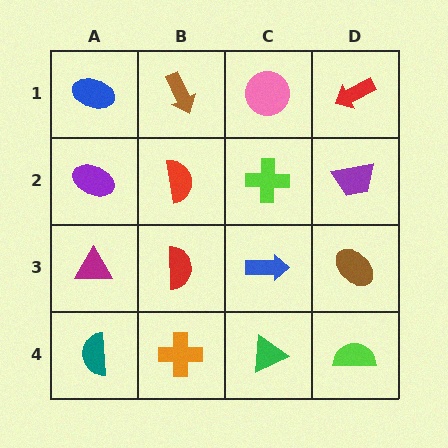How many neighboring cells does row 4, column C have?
3.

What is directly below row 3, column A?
A teal semicircle.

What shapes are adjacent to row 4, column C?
A blue arrow (row 3, column C), an orange cross (row 4, column B), a lime semicircle (row 4, column D).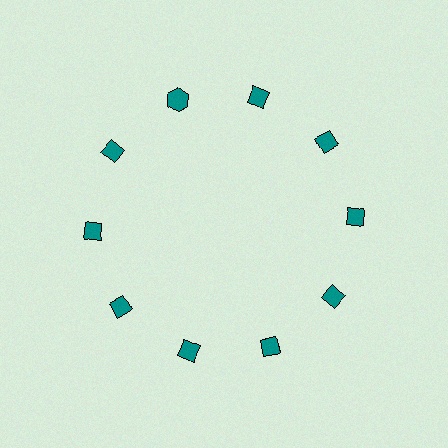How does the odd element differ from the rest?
It has a different shape: hexagon instead of diamond.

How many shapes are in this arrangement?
There are 10 shapes arranged in a ring pattern.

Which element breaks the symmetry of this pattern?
The teal hexagon at roughly the 11 o'clock position breaks the symmetry. All other shapes are teal diamonds.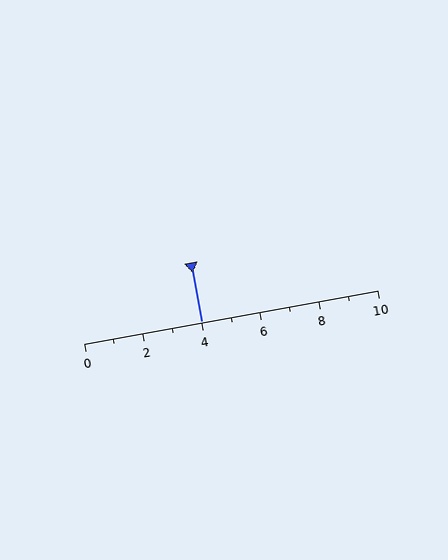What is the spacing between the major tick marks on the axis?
The major ticks are spaced 2 apart.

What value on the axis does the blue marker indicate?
The marker indicates approximately 4.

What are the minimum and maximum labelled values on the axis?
The axis runs from 0 to 10.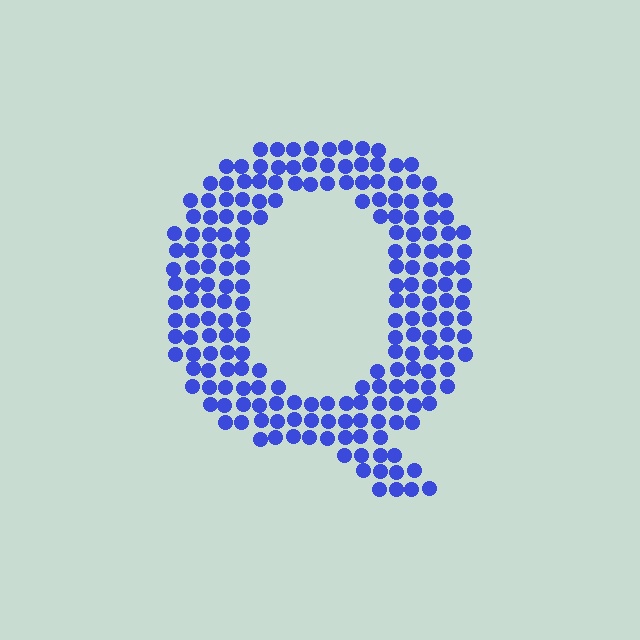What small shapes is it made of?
It is made of small circles.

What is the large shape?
The large shape is the letter Q.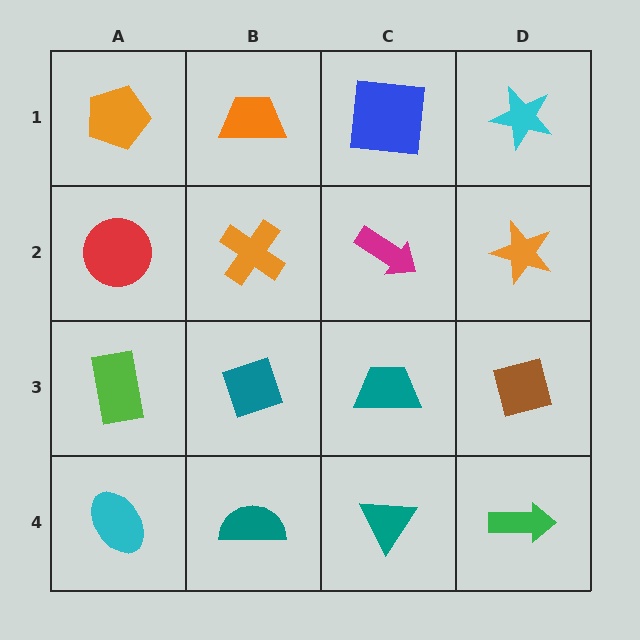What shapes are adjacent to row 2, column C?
A blue square (row 1, column C), a teal trapezoid (row 3, column C), an orange cross (row 2, column B), an orange star (row 2, column D).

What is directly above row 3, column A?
A red circle.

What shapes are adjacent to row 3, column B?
An orange cross (row 2, column B), a teal semicircle (row 4, column B), a lime rectangle (row 3, column A), a teal trapezoid (row 3, column C).